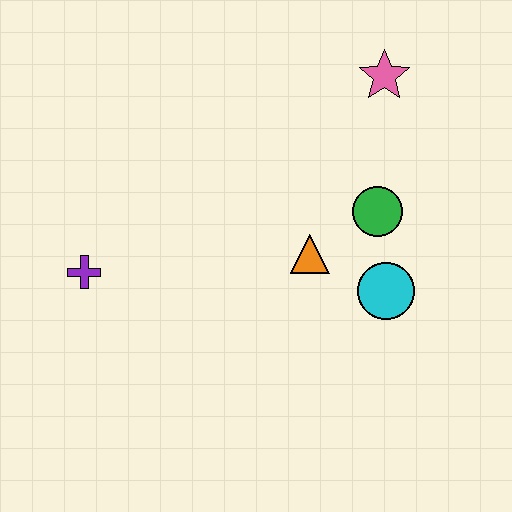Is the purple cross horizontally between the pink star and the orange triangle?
No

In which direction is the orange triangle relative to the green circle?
The orange triangle is to the left of the green circle.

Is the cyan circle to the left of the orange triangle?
No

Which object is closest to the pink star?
The green circle is closest to the pink star.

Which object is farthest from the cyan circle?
The purple cross is farthest from the cyan circle.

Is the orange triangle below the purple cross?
No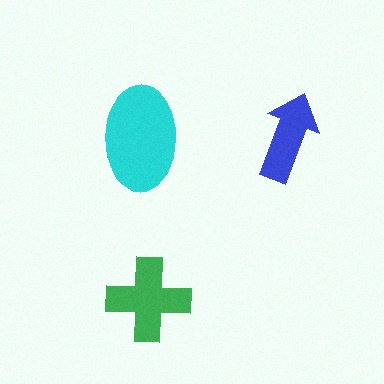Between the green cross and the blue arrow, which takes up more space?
The green cross.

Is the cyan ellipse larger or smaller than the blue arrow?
Larger.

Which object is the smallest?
The blue arrow.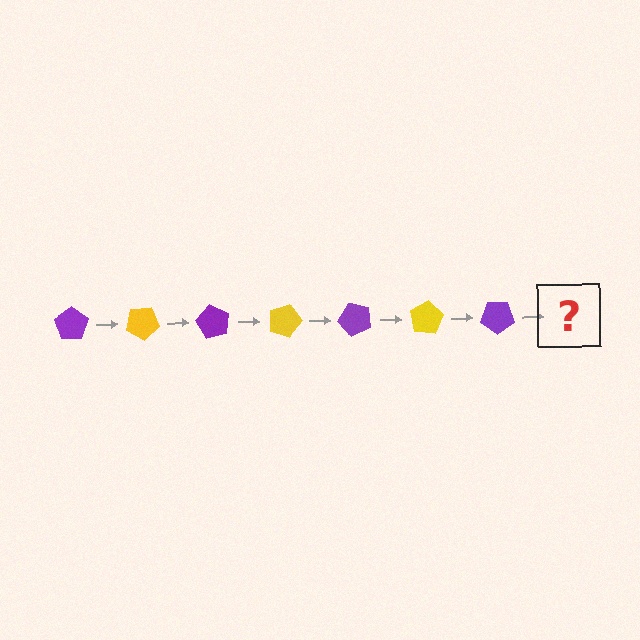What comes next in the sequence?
The next element should be a yellow pentagon, rotated 210 degrees from the start.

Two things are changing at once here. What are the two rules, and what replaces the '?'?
The two rules are that it rotates 30 degrees each step and the color cycles through purple and yellow. The '?' should be a yellow pentagon, rotated 210 degrees from the start.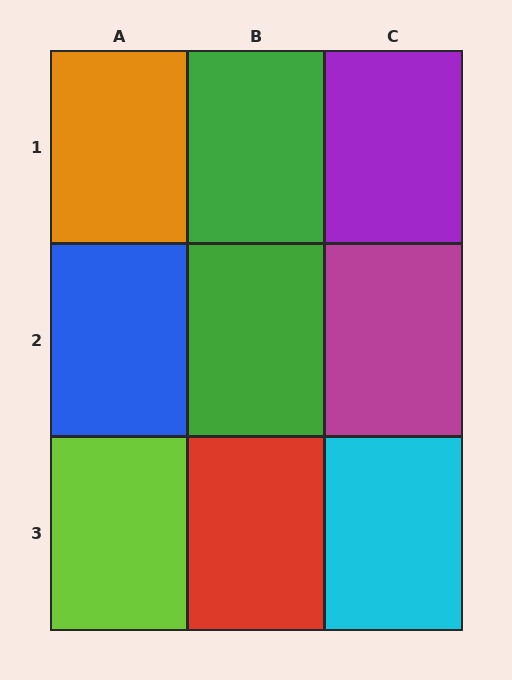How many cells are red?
1 cell is red.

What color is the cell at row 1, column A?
Orange.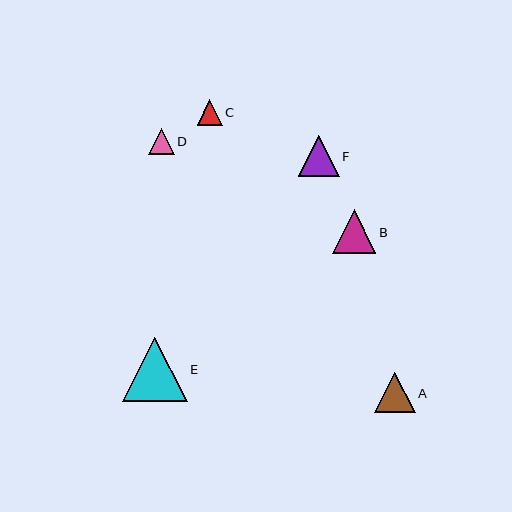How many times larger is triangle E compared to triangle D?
Triangle E is approximately 2.5 times the size of triangle D.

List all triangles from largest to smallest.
From largest to smallest: E, B, F, A, D, C.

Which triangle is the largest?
Triangle E is the largest with a size of approximately 64 pixels.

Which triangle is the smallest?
Triangle C is the smallest with a size of approximately 25 pixels.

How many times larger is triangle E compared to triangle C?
Triangle E is approximately 2.5 times the size of triangle C.